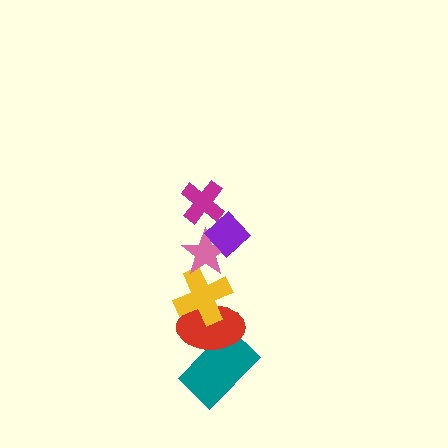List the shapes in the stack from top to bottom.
From top to bottom: the magenta cross, the purple diamond, the pink star, the yellow cross, the red ellipse, the teal rectangle.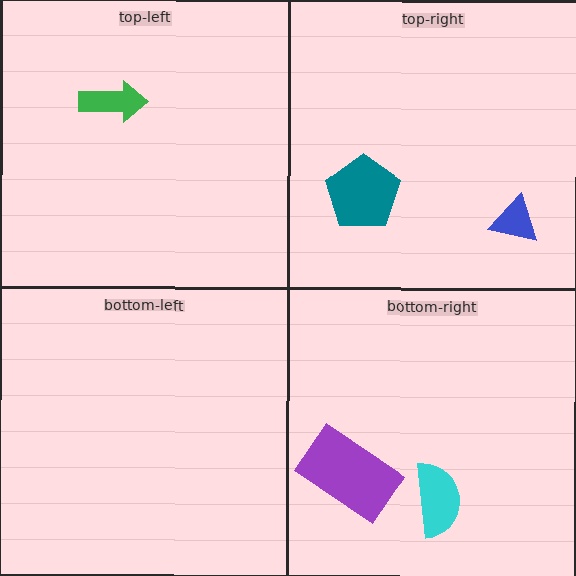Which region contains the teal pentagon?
The top-right region.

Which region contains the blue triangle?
The top-right region.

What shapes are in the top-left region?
The green arrow.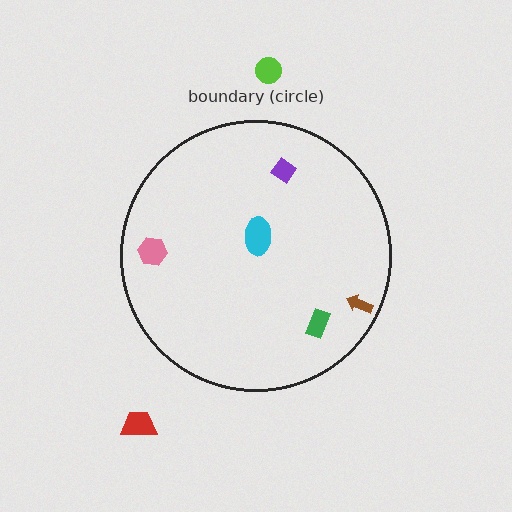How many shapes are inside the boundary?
5 inside, 2 outside.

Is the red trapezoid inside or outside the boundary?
Outside.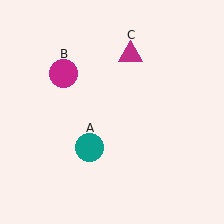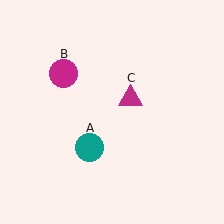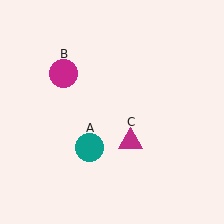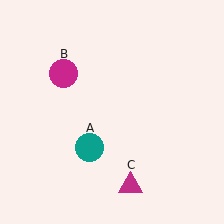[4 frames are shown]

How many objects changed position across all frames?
1 object changed position: magenta triangle (object C).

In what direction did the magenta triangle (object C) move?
The magenta triangle (object C) moved down.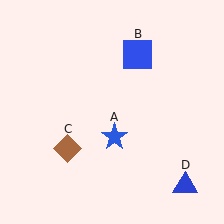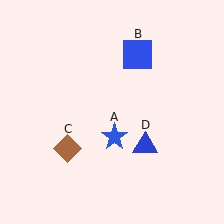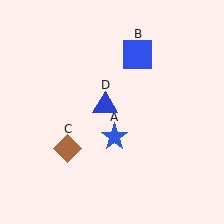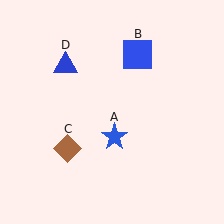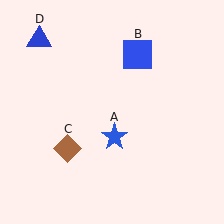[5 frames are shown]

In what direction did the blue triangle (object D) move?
The blue triangle (object D) moved up and to the left.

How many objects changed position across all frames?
1 object changed position: blue triangle (object D).